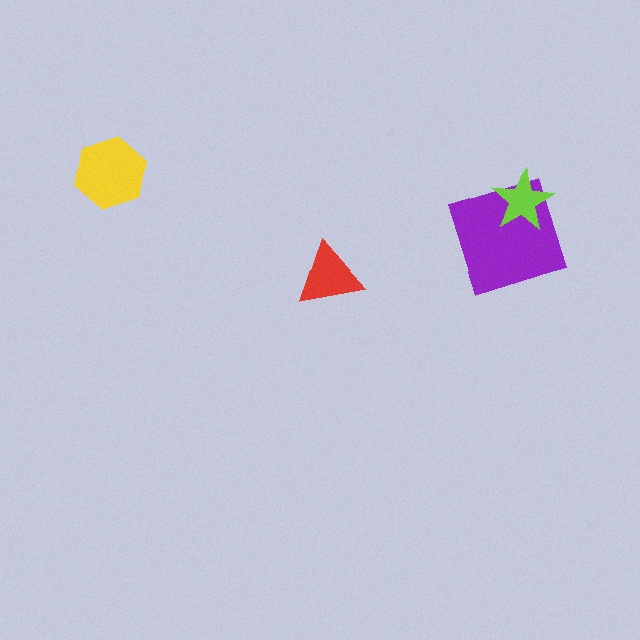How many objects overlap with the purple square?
1 object overlaps with the purple square.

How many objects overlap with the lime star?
1 object overlaps with the lime star.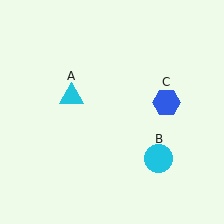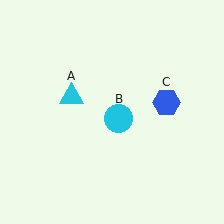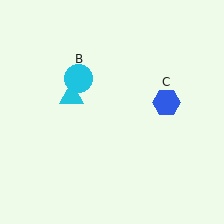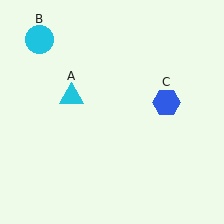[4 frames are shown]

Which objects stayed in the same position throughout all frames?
Cyan triangle (object A) and blue hexagon (object C) remained stationary.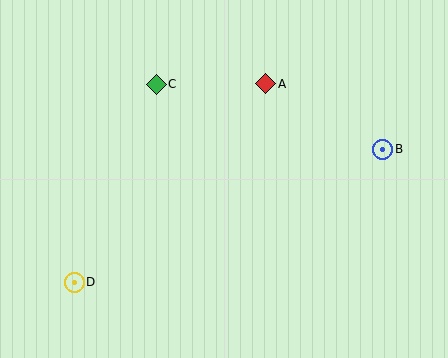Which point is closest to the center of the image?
Point A at (265, 84) is closest to the center.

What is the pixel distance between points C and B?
The distance between C and B is 235 pixels.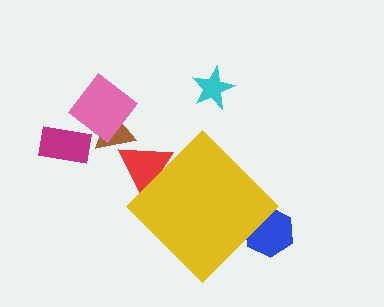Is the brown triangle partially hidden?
No, the brown triangle is fully visible.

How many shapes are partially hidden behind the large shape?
2 shapes are partially hidden.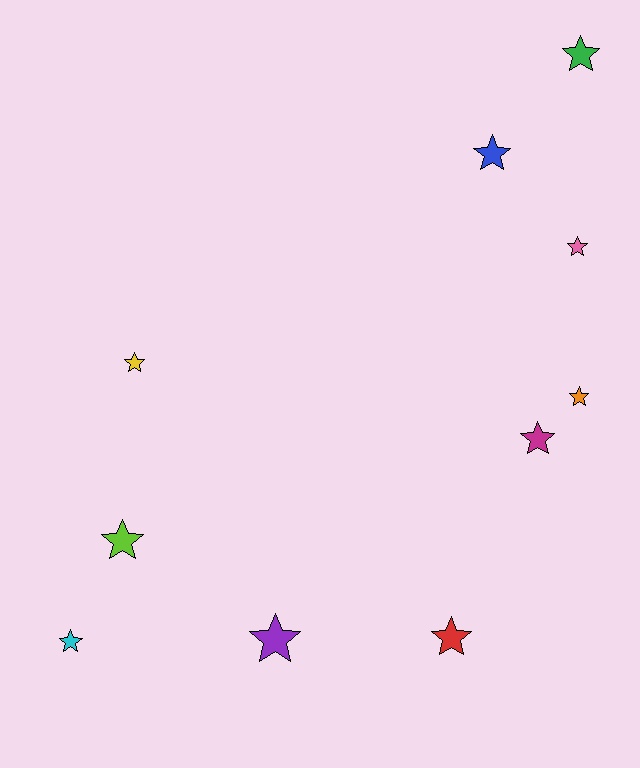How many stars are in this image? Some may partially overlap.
There are 10 stars.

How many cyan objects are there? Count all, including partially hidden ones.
There is 1 cyan object.